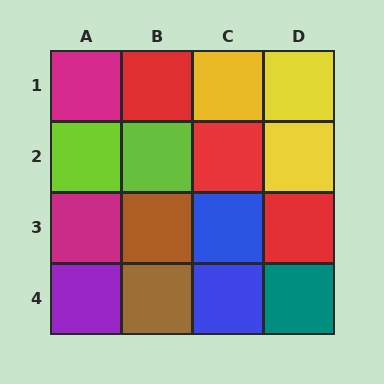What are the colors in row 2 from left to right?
Lime, lime, red, yellow.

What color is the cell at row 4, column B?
Brown.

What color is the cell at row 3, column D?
Red.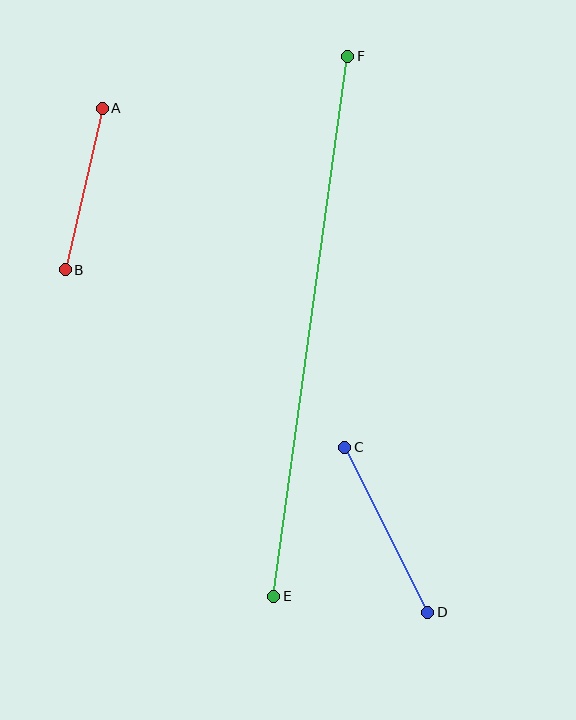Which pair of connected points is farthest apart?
Points E and F are farthest apart.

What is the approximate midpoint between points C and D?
The midpoint is at approximately (386, 530) pixels.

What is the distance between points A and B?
The distance is approximately 165 pixels.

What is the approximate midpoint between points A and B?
The midpoint is at approximately (84, 189) pixels.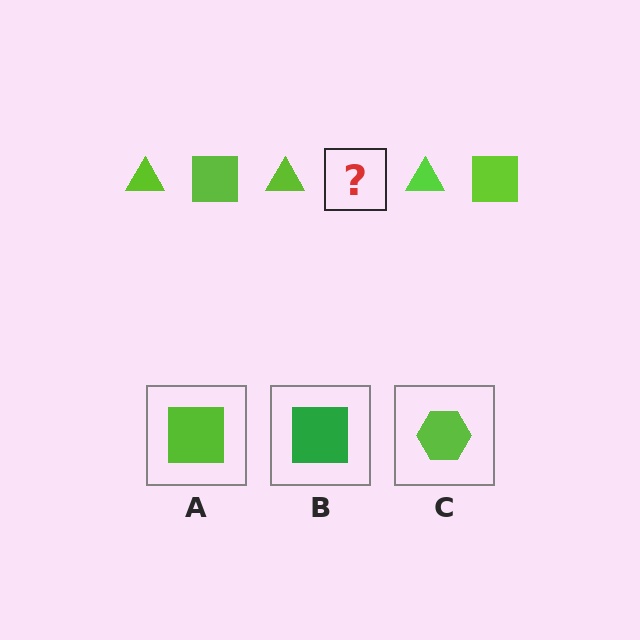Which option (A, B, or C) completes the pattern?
A.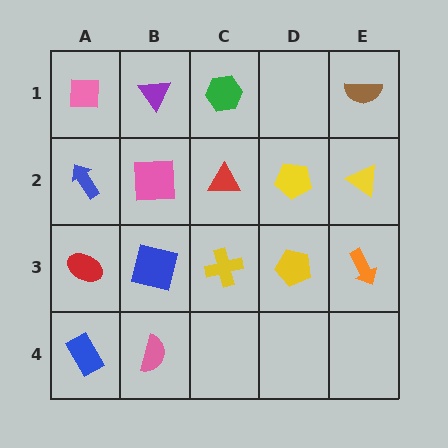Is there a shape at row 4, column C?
No, that cell is empty.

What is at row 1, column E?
A brown semicircle.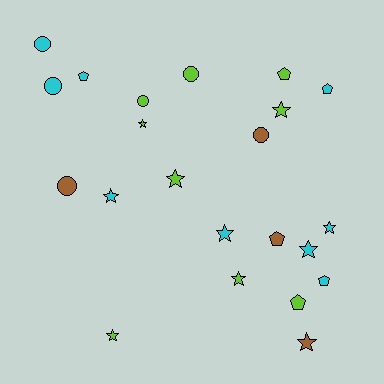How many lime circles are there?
There are 2 lime circles.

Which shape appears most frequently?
Star, with 10 objects.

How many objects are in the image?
There are 22 objects.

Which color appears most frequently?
Lime, with 9 objects.